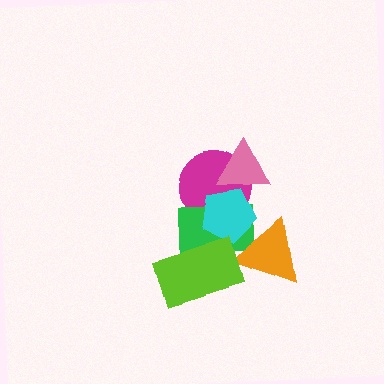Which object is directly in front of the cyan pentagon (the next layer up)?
The pink triangle is directly in front of the cyan pentagon.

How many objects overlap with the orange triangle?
2 objects overlap with the orange triangle.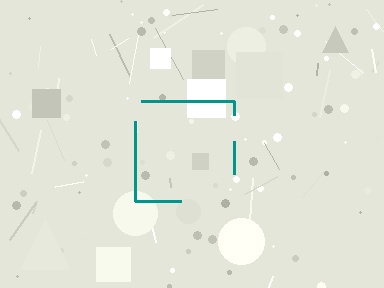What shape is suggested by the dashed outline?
The dashed outline suggests a square.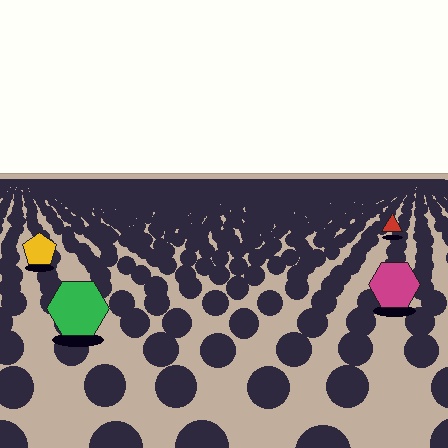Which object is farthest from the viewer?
The red triangle is farthest from the viewer. It appears smaller and the ground texture around it is denser.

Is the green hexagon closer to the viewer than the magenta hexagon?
Yes. The green hexagon is closer — you can tell from the texture gradient: the ground texture is coarser near it.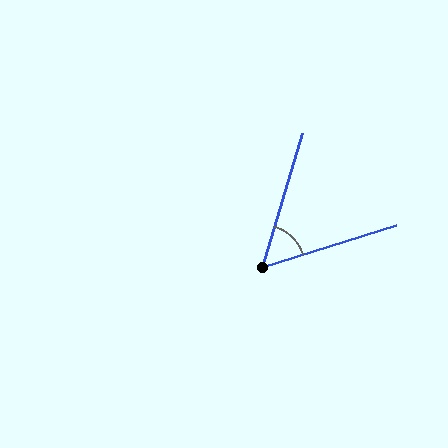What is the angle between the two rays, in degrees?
Approximately 56 degrees.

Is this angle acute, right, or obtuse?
It is acute.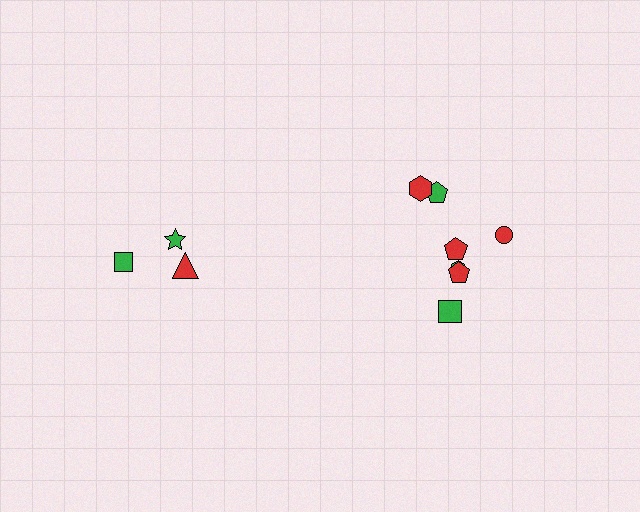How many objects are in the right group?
There are 7 objects.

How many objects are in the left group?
There are 3 objects.